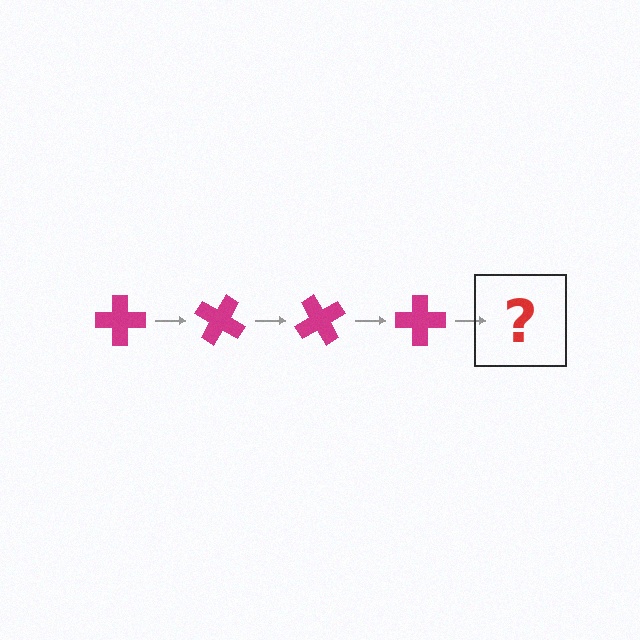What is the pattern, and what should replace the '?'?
The pattern is that the cross rotates 30 degrees each step. The '?' should be a magenta cross rotated 120 degrees.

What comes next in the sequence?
The next element should be a magenta cross rotated 120 degrees.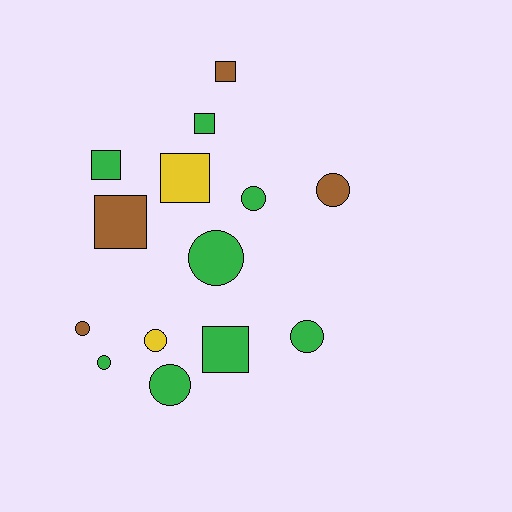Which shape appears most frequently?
Circle, with 8 objects.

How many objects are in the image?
There are 14 objects.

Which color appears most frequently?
Green, with 8 objects.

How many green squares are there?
There are 3 green squares.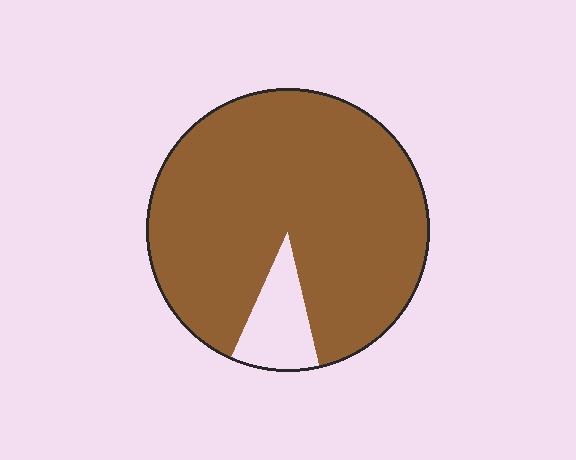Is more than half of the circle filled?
Yes.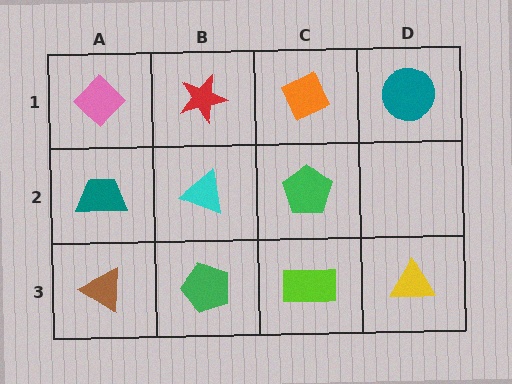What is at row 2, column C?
A green pentagon.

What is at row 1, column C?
An orange diamond.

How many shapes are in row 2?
3 shapes.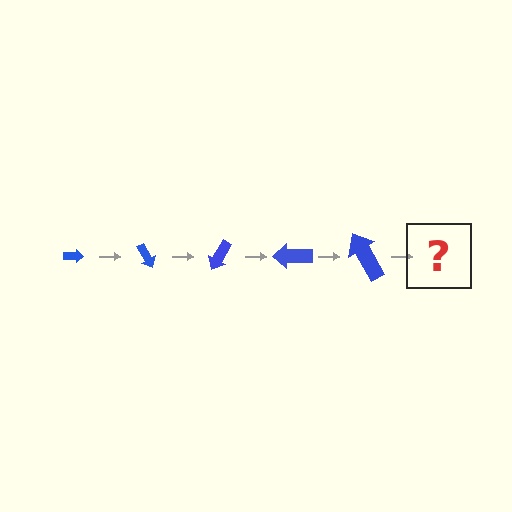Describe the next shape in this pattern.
It should be an arrow, larger than the previous one and rotated 300 degrees from the start.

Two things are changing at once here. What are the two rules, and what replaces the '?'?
The two rules are that the arrow grows larger each step and it rotates 60 degrees each step. The '?' should be an arrow, larger than the previous one and rotated 300 degrees from the start.